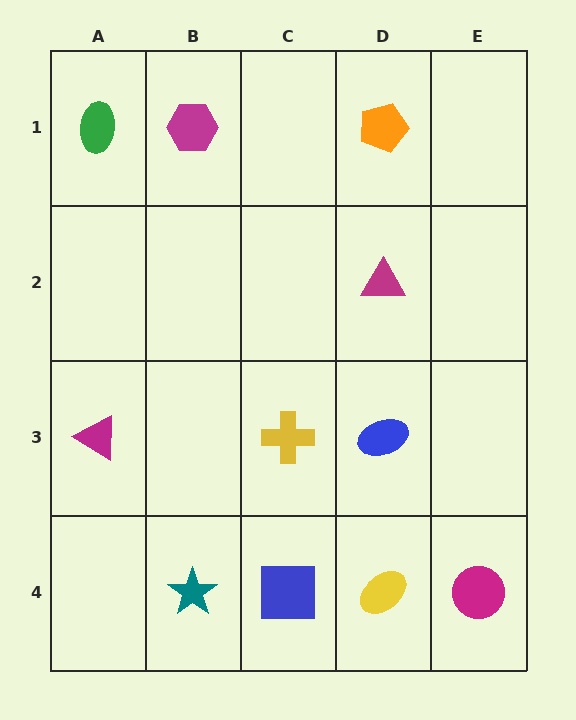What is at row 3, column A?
A magenta triangle.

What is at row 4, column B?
A teal star.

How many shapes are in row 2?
1 shape.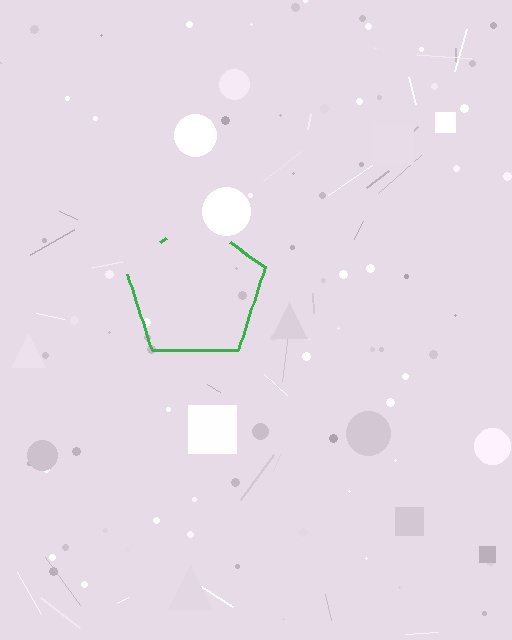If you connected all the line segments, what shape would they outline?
They would outline a pentagon.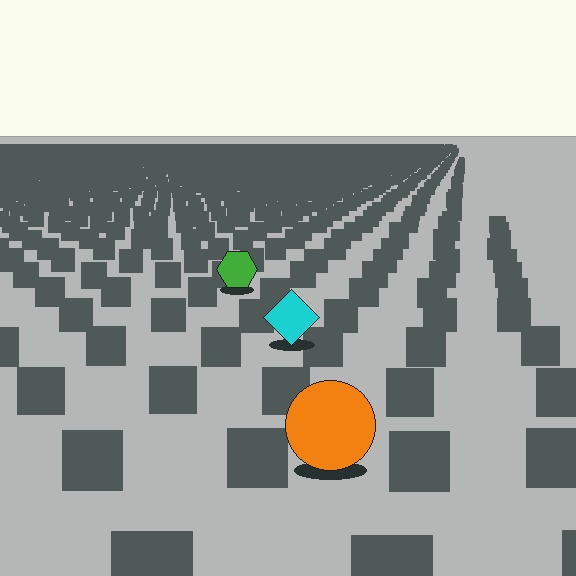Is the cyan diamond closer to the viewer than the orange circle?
No. The orange circle is closer — you can tell from the texture gradient: the ground texture is coarser near it.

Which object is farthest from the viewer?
The green hexagon is farthest from the viewer. It appears smaller and the ground texture around it is denser.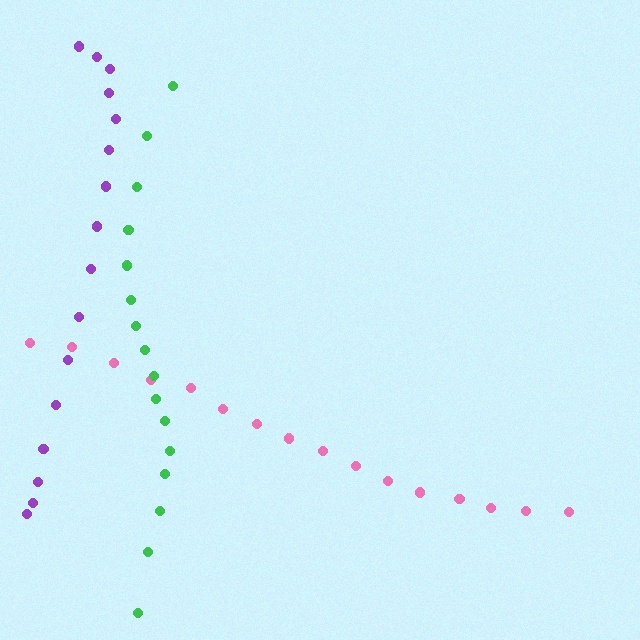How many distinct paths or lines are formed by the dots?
There are 3 distinct paths.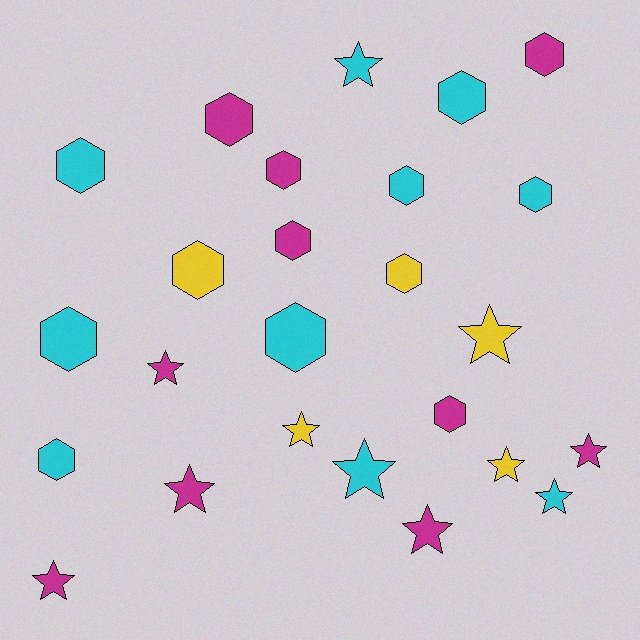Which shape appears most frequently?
Hexagon, with 14 objects.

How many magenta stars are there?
There are 5 magenta stars.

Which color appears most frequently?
Cyan, with 10 objects.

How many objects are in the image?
There are 25 objects.